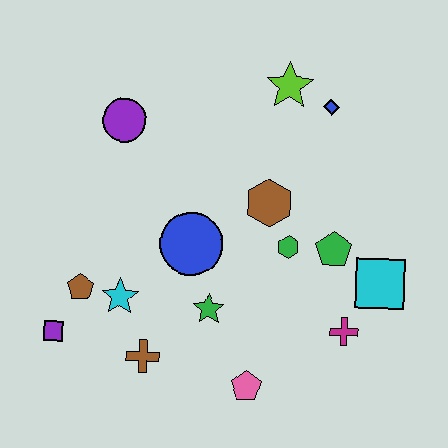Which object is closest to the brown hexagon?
The green hexagon is closest to the brown hexagon.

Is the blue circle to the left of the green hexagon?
Yes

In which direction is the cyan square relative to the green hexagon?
The cyan square is to the right of the green hexagon.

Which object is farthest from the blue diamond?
The purple square is farthest from the blue diamond.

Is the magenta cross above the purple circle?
No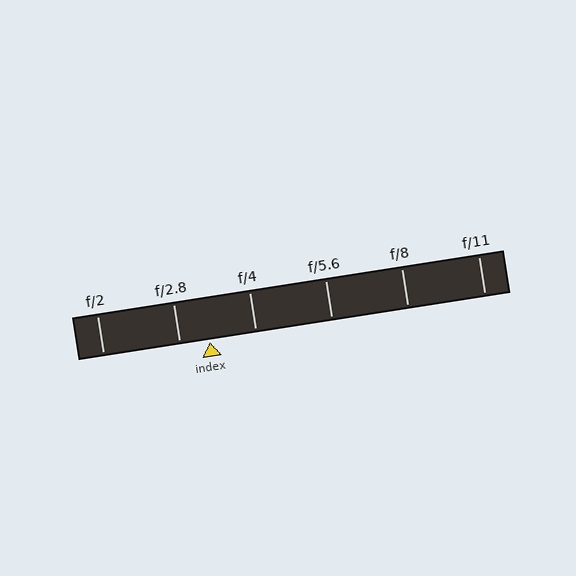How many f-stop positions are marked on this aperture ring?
There are 6 f-stop positions marked.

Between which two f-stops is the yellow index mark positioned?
The index mark is between f/2.8 and f/4.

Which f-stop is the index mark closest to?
The index mark is closest to f/2.8.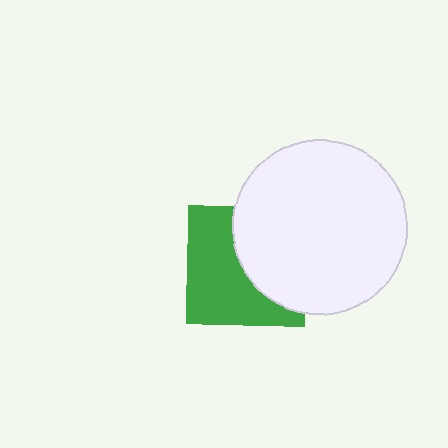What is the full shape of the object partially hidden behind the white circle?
The partially hidden object is a green square.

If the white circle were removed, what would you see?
You would see the complete green square.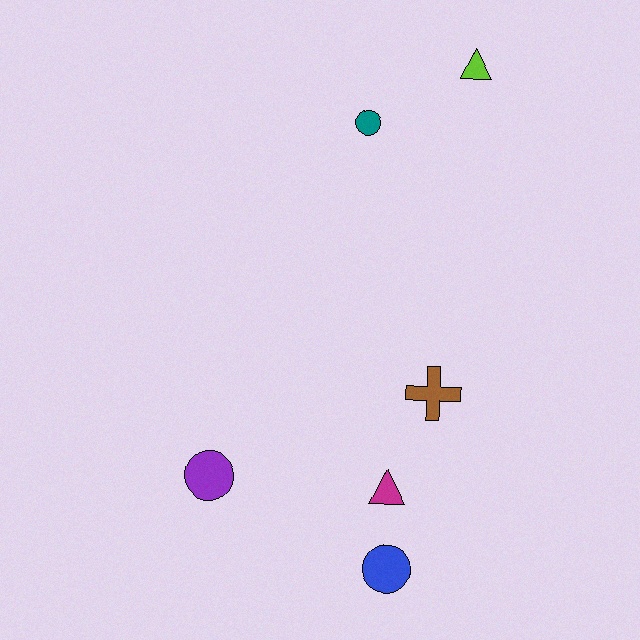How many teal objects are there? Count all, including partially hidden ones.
There is 1 teal object.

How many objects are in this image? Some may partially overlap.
There are 6 objects.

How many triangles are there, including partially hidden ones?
There are 2 triangles.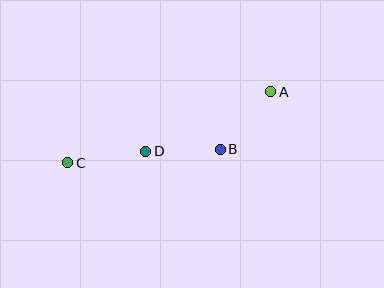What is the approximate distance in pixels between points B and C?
The distance between B and C is approximately 153 pixels.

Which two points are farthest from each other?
Points A and C are farthest from each other.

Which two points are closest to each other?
Points B and D are closest to each other.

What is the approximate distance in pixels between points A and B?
The distance between A and B is approximately 77 pixels.